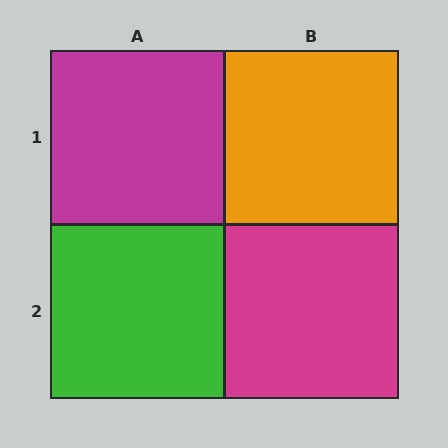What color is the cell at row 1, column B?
Orange.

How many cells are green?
1 cell is green.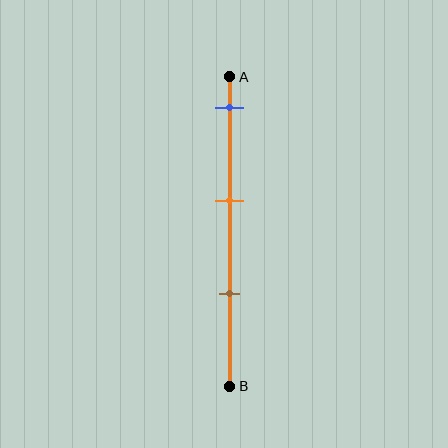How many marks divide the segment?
There are 3 marks dividing the segment.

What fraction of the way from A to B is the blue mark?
The blue mark is approximately 10% (0.1) of the way from A to B.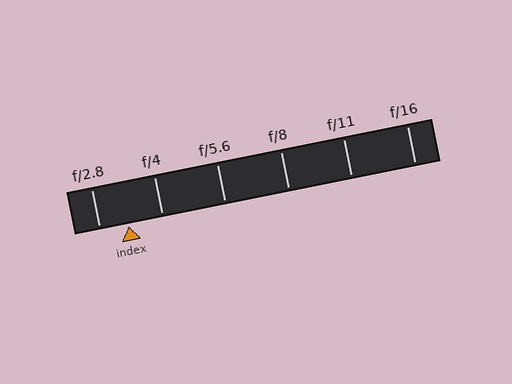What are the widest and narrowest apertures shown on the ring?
The widest aperture shown is f/2.8 and the narrowest is f/16.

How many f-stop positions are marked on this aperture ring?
There are 6 f-stop positions marked.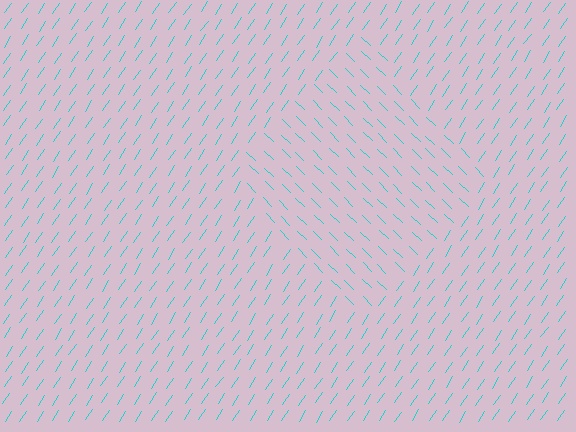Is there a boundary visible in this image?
Yes, there is a texture boundary formed by a change in line orientation.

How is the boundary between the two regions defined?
The boundary is defined purely by a change in line orientation (approximately 79 degrees difference). All lines are the same color and thickness.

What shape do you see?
I see a diamond.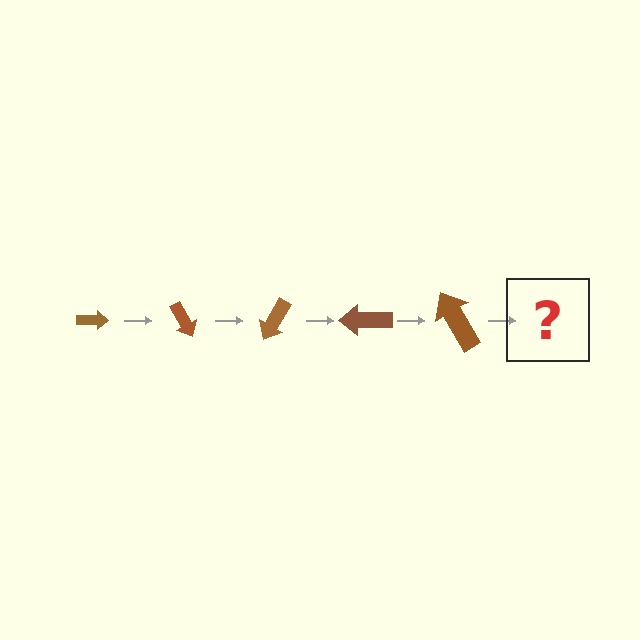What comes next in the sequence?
The next element should be an arrow, larger than the previous one and rotated 300 degrees from the start.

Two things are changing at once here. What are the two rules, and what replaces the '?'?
The two rules are that the arrow grows larger each step and it rotates 60 degrees each step. The '?' should be an arrow, larger than the previous one and rotated 300 degrees from the start.